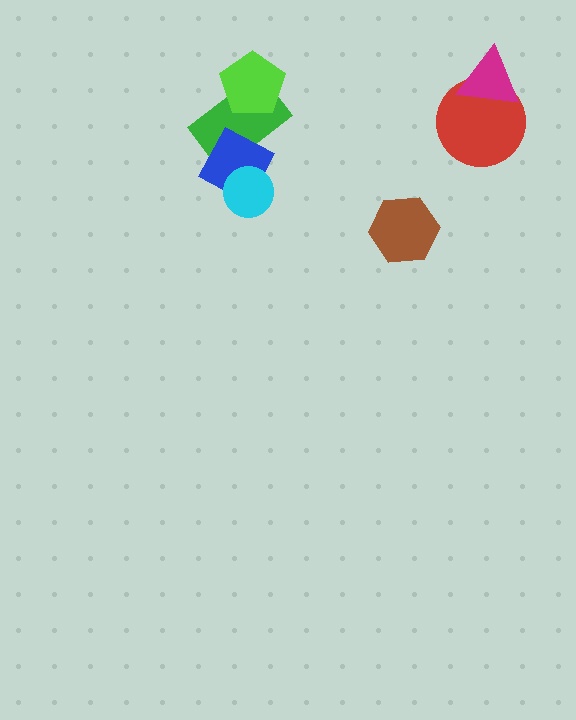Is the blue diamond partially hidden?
Yes, it is partially covered by another shape.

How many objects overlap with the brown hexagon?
0 objects overlap with the brown hexagon.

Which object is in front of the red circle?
The magenta triangle is in front of the red circle.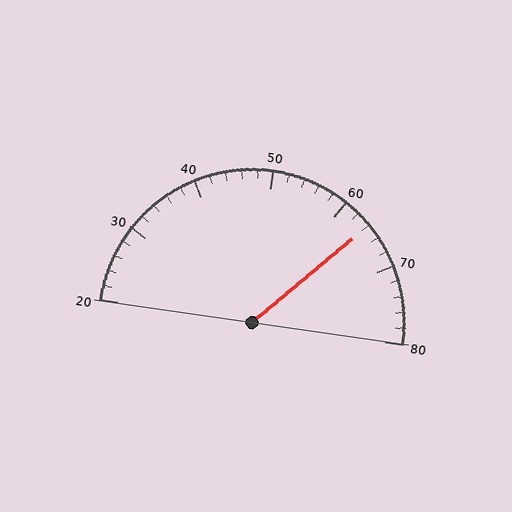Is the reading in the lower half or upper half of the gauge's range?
The reading is in the upper half of the range (20 to 80).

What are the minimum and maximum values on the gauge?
The gauge ranges from 20 to 80.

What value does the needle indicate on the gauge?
The needle indicates approximately 64.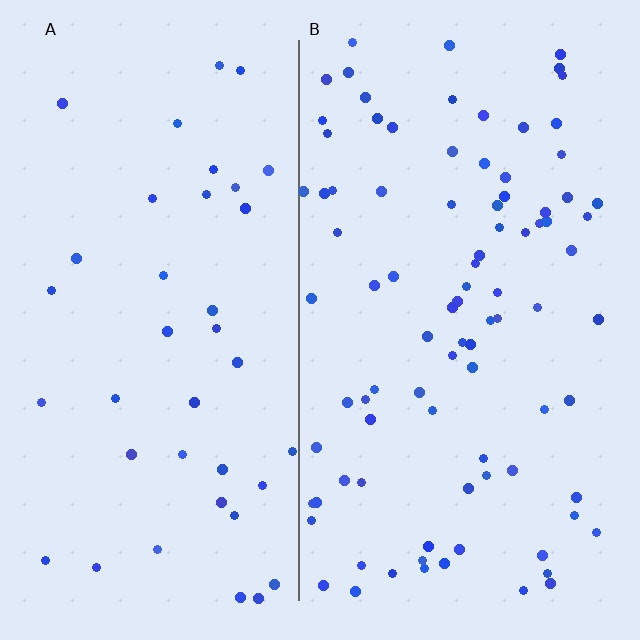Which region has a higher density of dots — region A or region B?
B (the right).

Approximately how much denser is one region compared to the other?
Approximately 2.3× — region B over region A.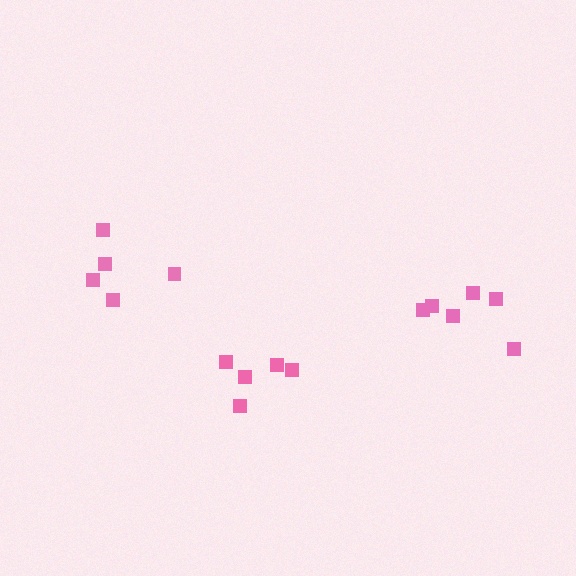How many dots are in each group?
Group 1: 5 dots, Group 2: 6 dots, Group 3: 5 dots (16 total).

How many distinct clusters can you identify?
There are 3 distinct clusters.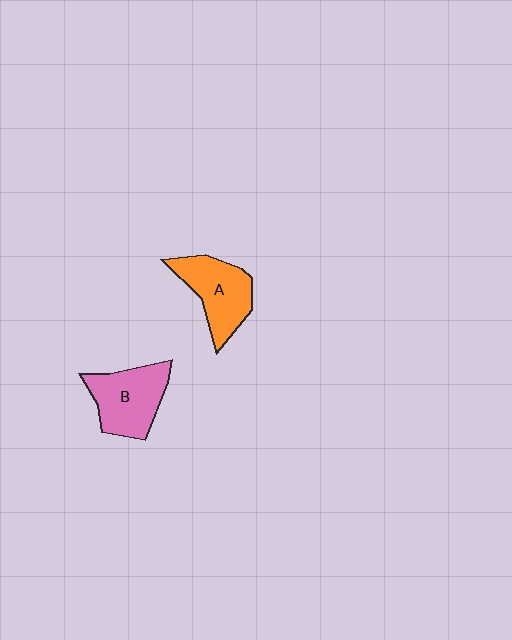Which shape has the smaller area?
Shape A (orange).